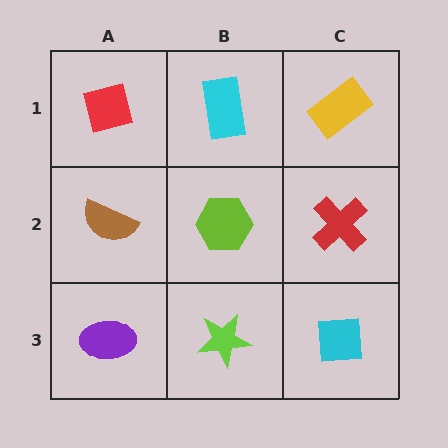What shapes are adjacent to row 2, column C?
A yellow rectangle (row 1, column C), a cyan square (row 3, column C), a lime hexagon (row 2, column B).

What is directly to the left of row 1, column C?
A cyan rectangle.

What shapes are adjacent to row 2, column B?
A cyan rectangle (row 1, column B), a lime star (row 3, column B), a brown semicircle (row 2, column A), a red cross (row 2, column C).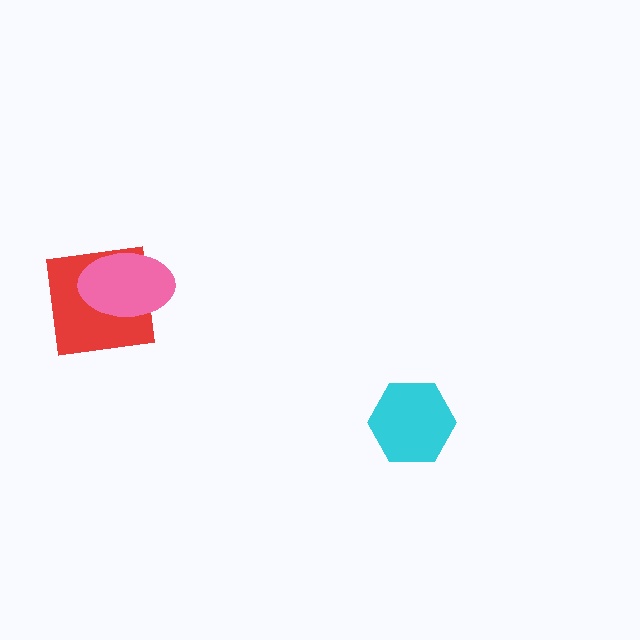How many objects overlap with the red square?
1 object overlaps with the red square.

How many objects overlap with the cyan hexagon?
0 objects overlap with the cyan hexagon.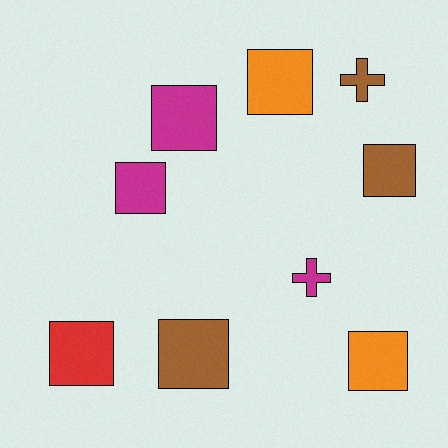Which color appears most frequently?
Brown, with 3 objects.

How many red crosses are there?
There are no red crosses.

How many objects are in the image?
There are 9 objects.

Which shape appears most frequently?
Square, with 7 objects.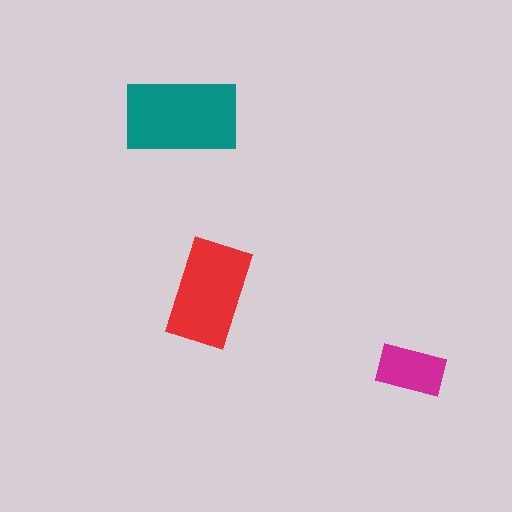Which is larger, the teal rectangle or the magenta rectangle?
The teal one.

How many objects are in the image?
There are 3 objects in the image.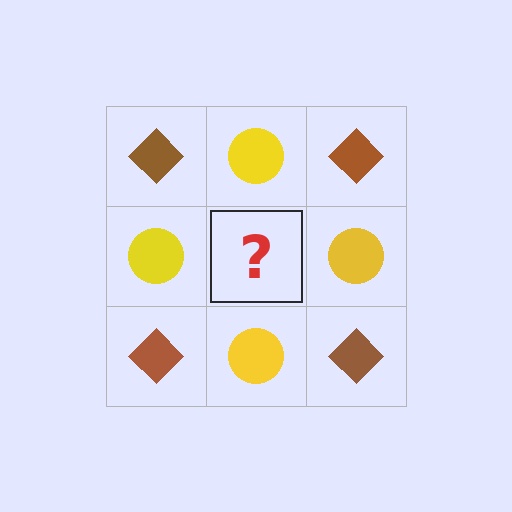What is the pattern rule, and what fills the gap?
The rule is that it alternates brown diamond and yellow circle in a checkerboard pattern. The gap should be filled with a brown diamond.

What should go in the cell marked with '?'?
The missing cell should contain a brown diamond.